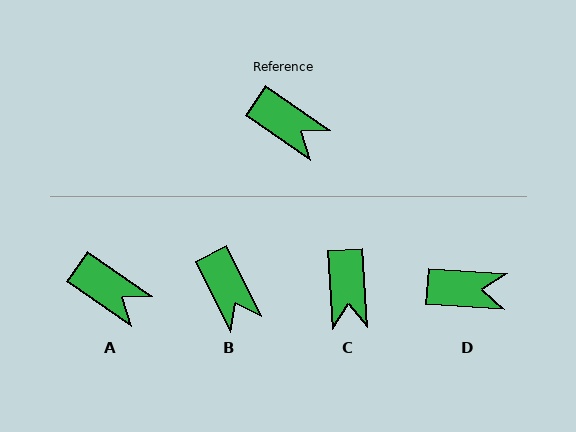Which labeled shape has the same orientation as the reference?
A.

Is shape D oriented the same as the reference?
No, it is off by about 31 degrees.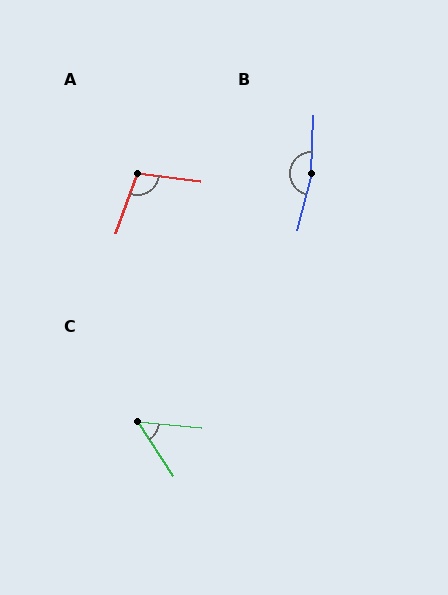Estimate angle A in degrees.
Approximately 102 degrees.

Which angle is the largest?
B, at approximately 168 degrees.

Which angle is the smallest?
C, at approximately 51 degrees.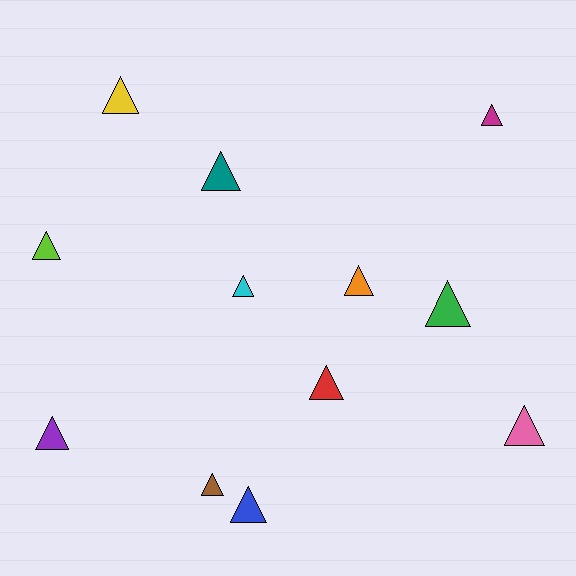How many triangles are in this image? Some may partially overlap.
There are 12 triangles.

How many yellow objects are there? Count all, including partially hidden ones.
There is 1 yellow object.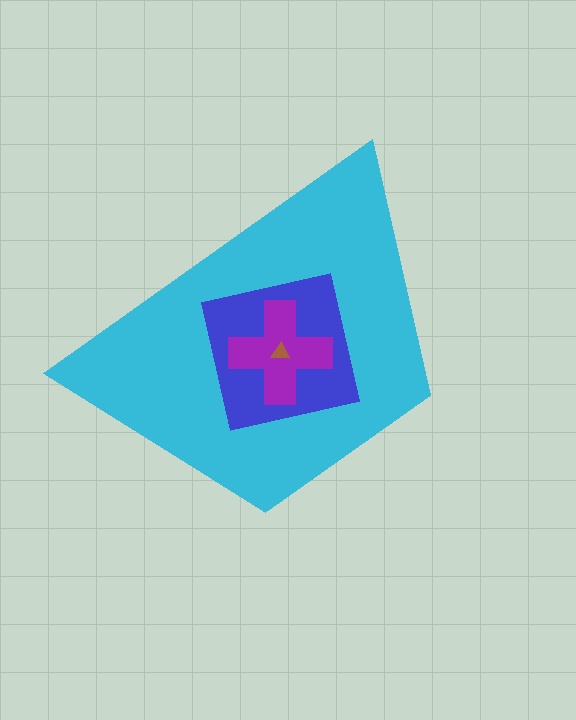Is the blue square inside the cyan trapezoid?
Yes.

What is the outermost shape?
The cyan trapezoid.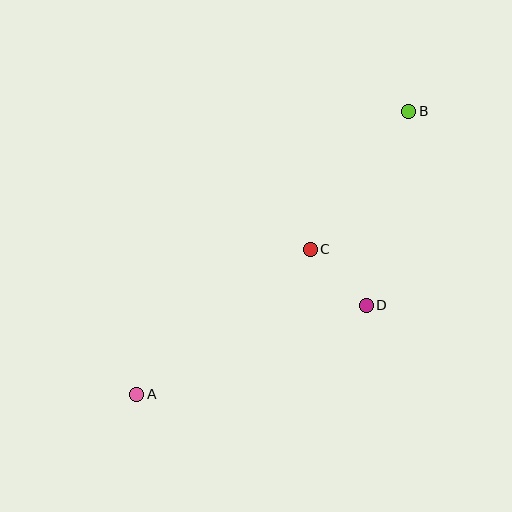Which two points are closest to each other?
Points C and D are closest to each other.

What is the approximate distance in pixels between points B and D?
The distance between B and D is approximately 198 pixels.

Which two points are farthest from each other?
Points A and B are farthest from each other.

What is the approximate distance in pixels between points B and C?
The distance between B and C is approximately 170 pixels.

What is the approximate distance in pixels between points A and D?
The distance between A and D is approximately 246 pixels.